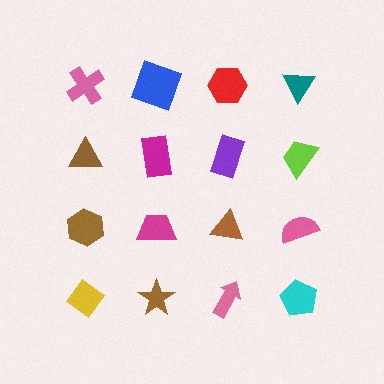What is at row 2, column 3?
A purple rectangle.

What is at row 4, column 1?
A yellow diamond.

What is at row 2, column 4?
A lime trapezoid.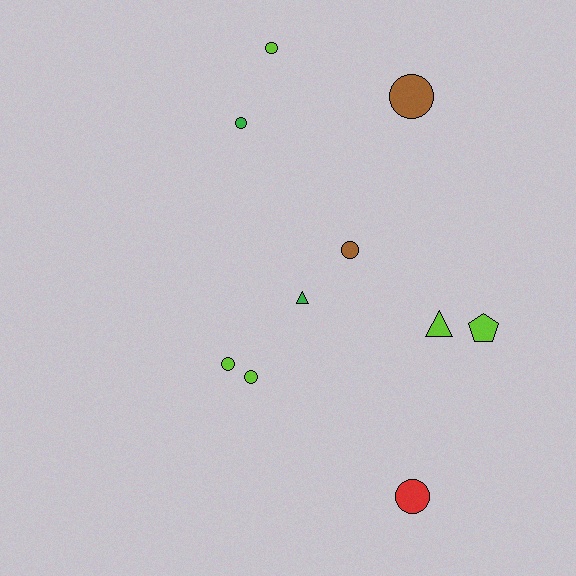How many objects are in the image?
There are 10 objects.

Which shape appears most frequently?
Circle, with 7 objects.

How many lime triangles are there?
There is 1 lime triangle.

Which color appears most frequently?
Lime, with 5 objects.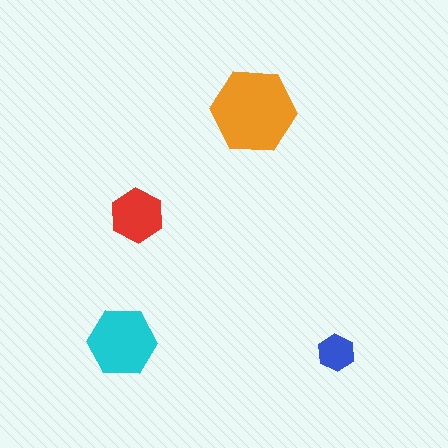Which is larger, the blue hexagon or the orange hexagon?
The orange one.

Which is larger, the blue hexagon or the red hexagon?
The red one.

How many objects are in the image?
There are 4 objects in the image.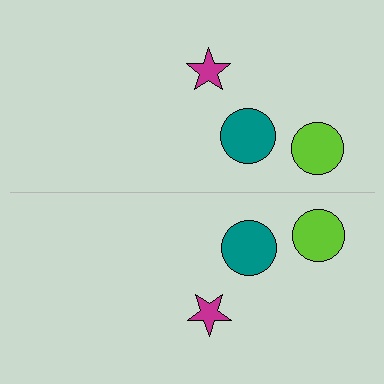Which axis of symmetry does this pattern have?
The pattern has a horizontal axis of symmetry running through the center of the image.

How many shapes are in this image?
There are 6 shapes in this image.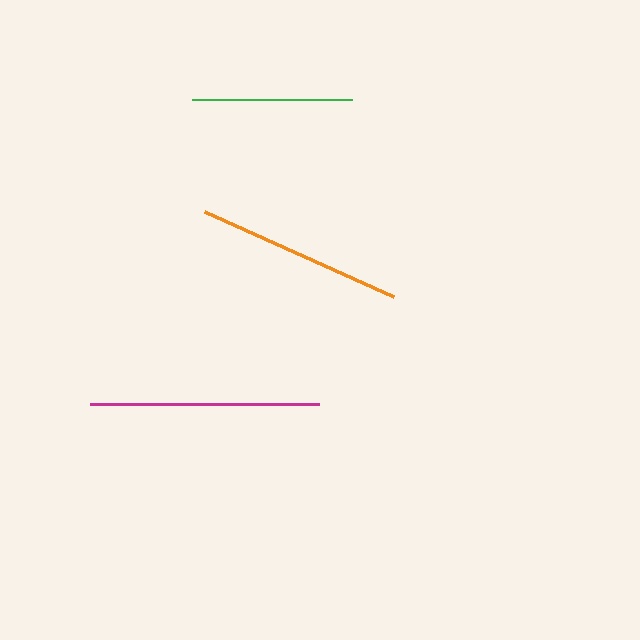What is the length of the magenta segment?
The magenta segment is approximately 229 pixels long.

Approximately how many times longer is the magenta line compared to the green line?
The magenta line is approximately 1.4 times the length of the green line.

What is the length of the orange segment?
The orange segment is approximately 207 pixels long.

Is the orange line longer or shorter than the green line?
The orange line is longer than the green line.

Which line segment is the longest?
The magenta line is the longest at approximately 229 pixels.